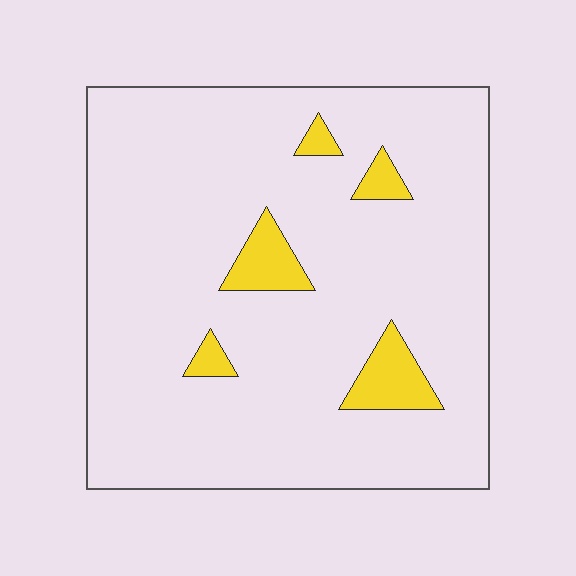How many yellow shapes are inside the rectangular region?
5.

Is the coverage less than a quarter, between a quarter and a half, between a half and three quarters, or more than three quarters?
Less than a quarter.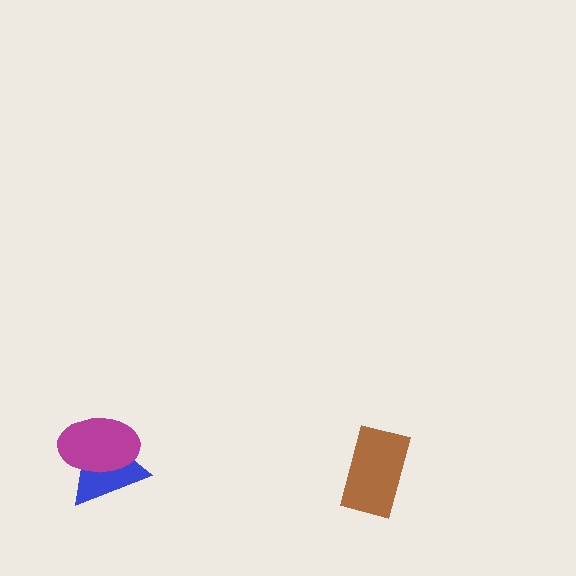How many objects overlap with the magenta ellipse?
1 object overlaps with the magenta ellipse.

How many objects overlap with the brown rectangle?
0 objects overlap with the brown rectangle.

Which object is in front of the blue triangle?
The magenta ellipse is in front of the blue triangle.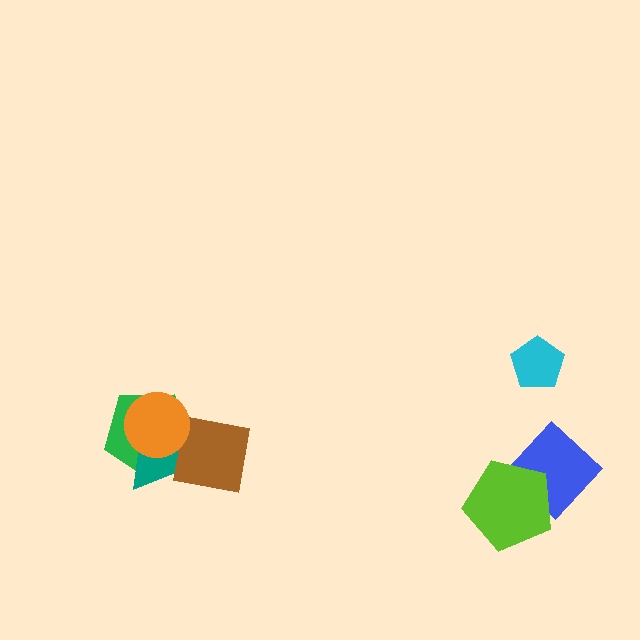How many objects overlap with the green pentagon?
3 objects overlap with the green pentagon.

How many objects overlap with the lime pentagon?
1 object overlaps with the lime pentagon.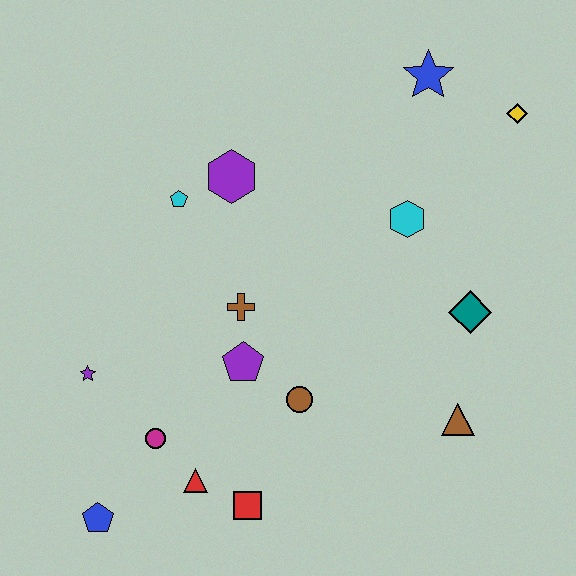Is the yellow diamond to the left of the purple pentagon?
No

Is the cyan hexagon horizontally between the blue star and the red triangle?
Yes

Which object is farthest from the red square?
The yellow diamond is farthest from the red square.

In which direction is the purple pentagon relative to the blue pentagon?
The purple pentagon is above the blue pentagon.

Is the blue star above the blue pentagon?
Yes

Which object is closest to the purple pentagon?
The brown cross is closest to the purple pentagon.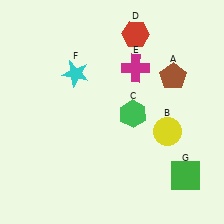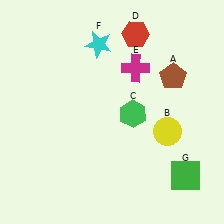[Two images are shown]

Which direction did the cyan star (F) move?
The cyan star (F) moved up.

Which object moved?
The cyan star (F) moved up.